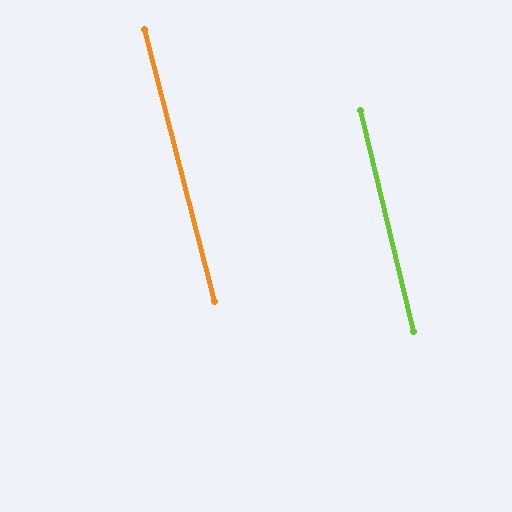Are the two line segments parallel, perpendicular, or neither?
Parallel — their directions differ by only 1.2°.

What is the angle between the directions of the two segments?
Approximately 1 degree.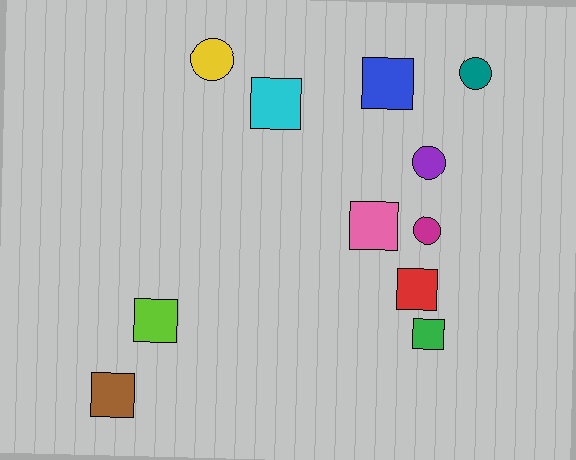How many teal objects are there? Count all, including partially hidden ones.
There is 1 teal object.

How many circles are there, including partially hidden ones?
There are 4 circles.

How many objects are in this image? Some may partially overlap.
There are 11 objects.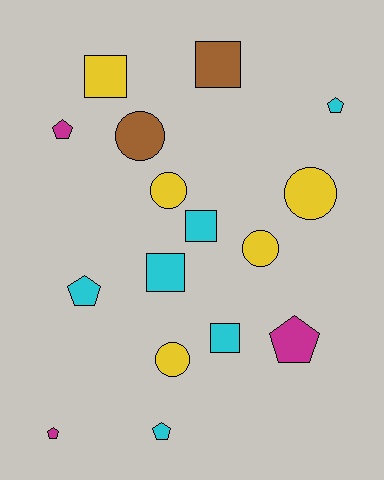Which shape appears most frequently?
Pentagon, with 6 objects.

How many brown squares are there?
There is 1 brown square.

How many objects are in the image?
There are 16 objects.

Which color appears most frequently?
Cyan, with 6 objects.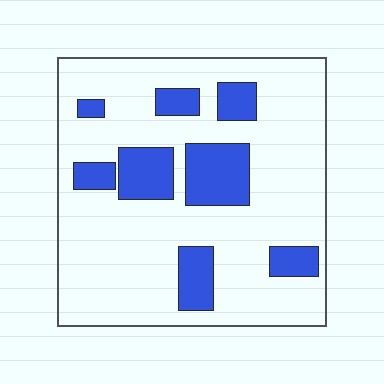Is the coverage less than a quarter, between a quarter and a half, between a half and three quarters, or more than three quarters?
Less than a quarter.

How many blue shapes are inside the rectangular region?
8.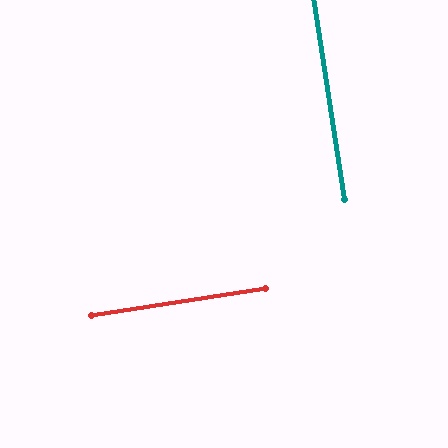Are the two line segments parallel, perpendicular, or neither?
Perpendicular — they meet at approximately 90°.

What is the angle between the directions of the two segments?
Approximately 90 degrees.